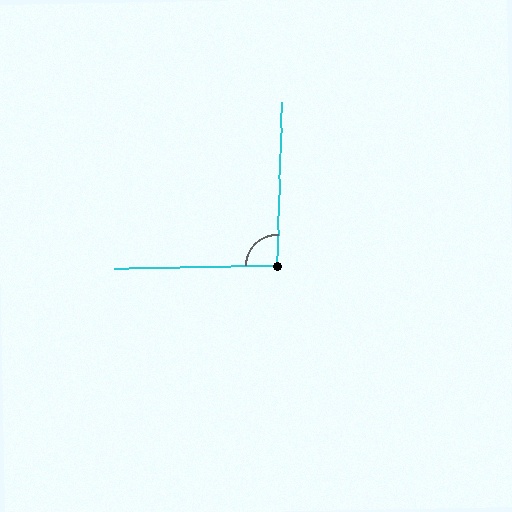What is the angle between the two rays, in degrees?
Approximately 93 degrees.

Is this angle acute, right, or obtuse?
It is approximately a right angle.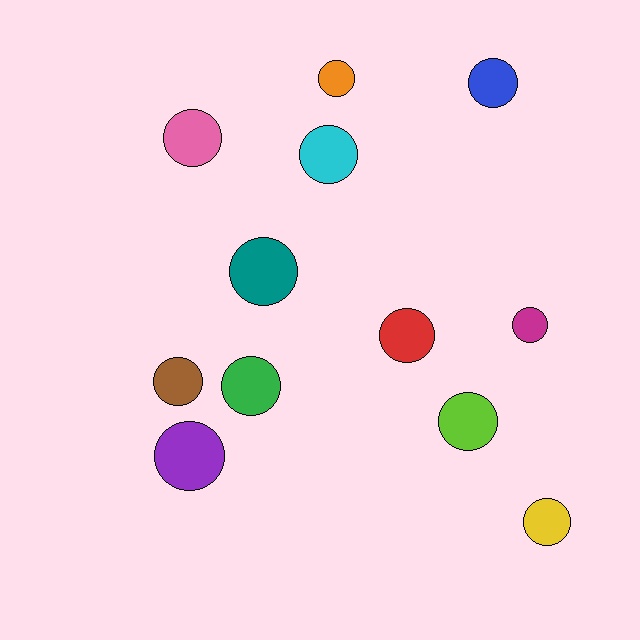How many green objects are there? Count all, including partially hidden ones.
There is 1 green object.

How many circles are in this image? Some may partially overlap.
There are 12 circles.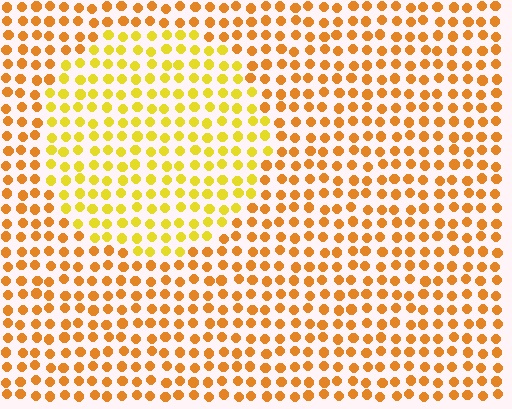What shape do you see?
I see a circle.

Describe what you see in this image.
The image is filled with small orange elements in a uniform arrangement. A circle-shaped region is visible where the elements are tinted to a slightly different hue, forming a subtle color boundary.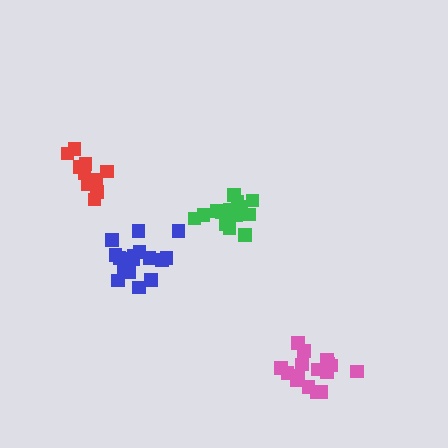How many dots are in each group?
Group 1: 16 dots, Group 2: 10 dots, Group 3: 14 dots, Group 4: 16 dots (56 total).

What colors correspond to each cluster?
The clusters are colored: blue, red, green, pink.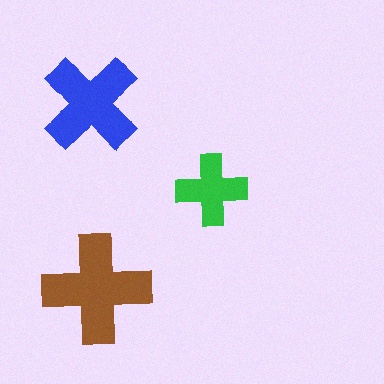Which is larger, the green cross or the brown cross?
The brown one.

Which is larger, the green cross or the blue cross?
The blue one.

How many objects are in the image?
There are 3 objects in the image.